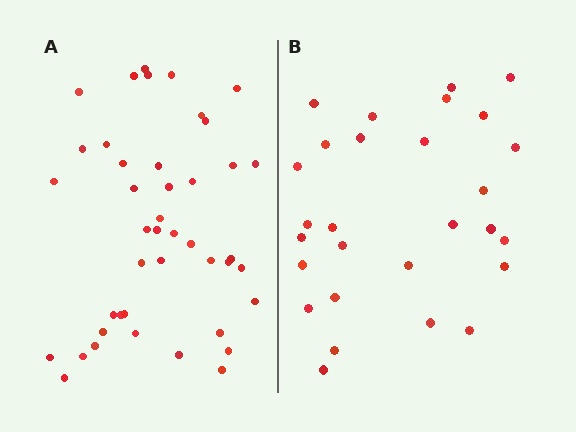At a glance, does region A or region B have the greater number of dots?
Region A (the left region) has more dots.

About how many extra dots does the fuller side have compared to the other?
Region A has approximately 15 more dots than region B.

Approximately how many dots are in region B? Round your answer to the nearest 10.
About 30 dots. (The exact count is 28, which rounds to 30.)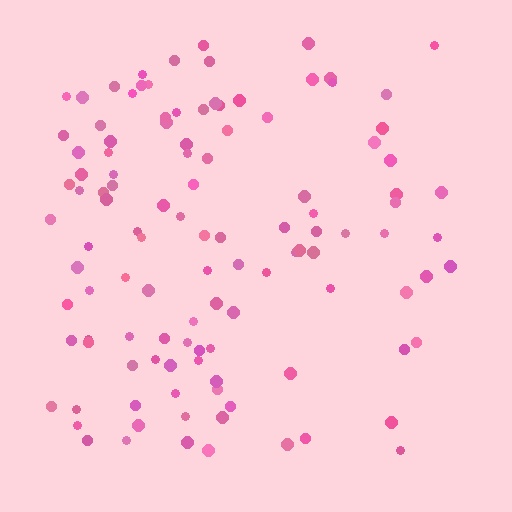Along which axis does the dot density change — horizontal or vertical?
Horizontal.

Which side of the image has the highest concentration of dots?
The left.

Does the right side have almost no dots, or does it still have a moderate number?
Still a moderate number, just noticeably fewer than the left.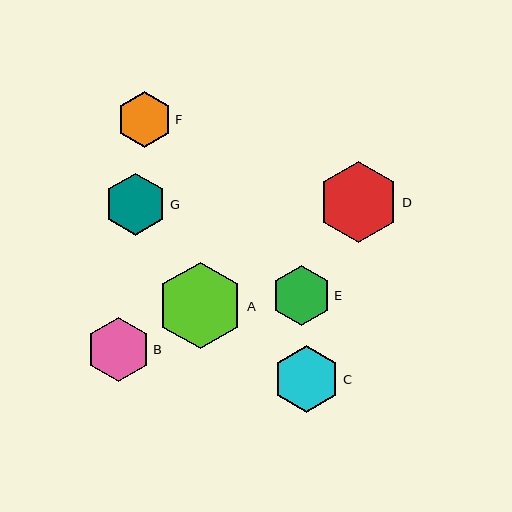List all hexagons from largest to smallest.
From largest to smallest: A, D, C, B, G, E, F.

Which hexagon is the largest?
Hexagon A is the largest with a size of approximately 87 pixels.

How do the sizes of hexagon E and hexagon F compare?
Hexagon E and hexagon F are approximately the same size.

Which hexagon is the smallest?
Hexagon F is the smallest with a size of approximately 55 pixels.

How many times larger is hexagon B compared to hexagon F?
Hexagon B is approximately 1.2 times the size of hexagon F.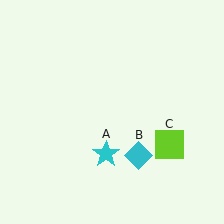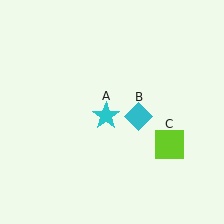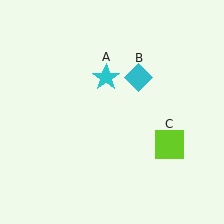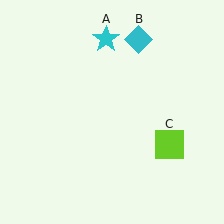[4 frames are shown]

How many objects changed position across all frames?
2 objects changed position: cyan star (object A), cyan diamond (object B).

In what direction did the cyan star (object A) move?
The cyan star (object A) moved up.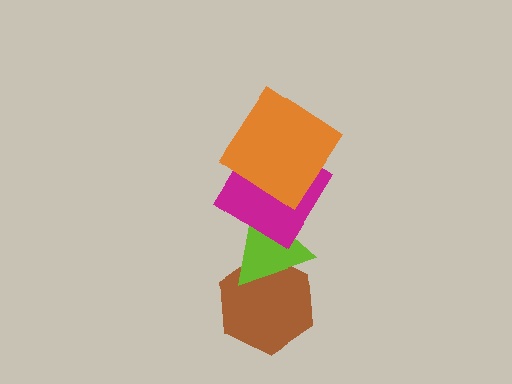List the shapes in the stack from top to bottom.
From top to bottom: the orange diamond, the magenta diamond, the lime triangle, the brown hexagon.